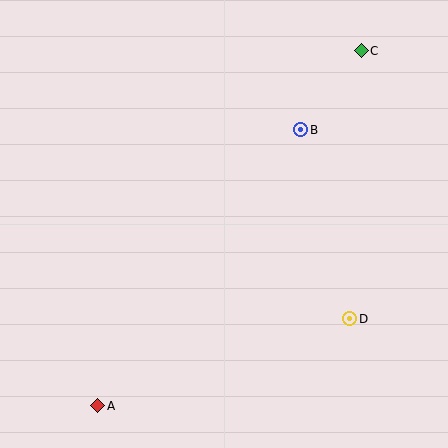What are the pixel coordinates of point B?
Point B is at (301, 130).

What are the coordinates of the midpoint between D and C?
The midpoint between D and C is at (356, 185).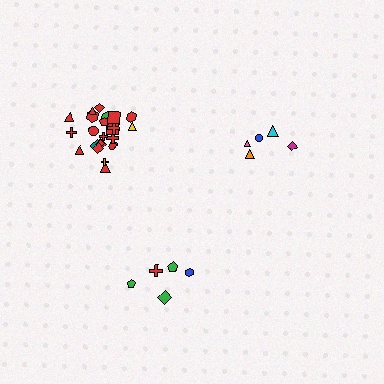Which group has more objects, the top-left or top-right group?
The top-left group.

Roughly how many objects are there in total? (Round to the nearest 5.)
Roughly 35 objects in total.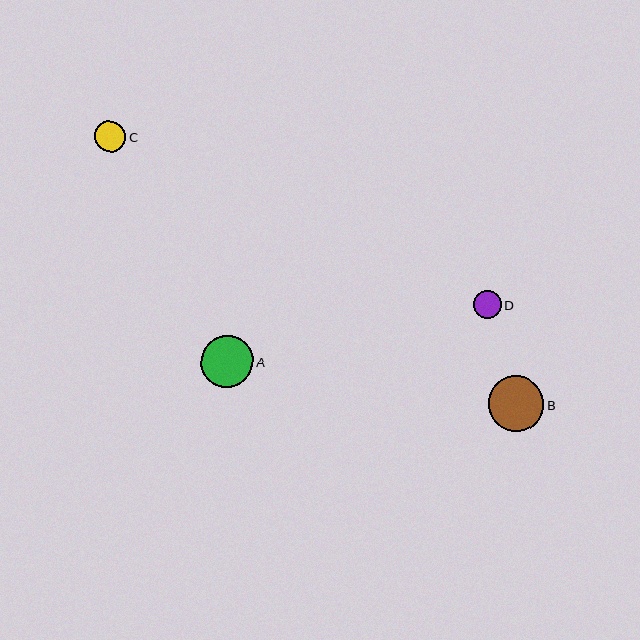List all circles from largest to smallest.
From largest to smallest: B, A, C, D.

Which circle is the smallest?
Circle D is the smallest with a size of approximately 28 pixels.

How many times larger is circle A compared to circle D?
Circle A is approximately 1.9 times the size of circle D.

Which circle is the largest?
Circle B is the largest with a size of approximately 56 pixels.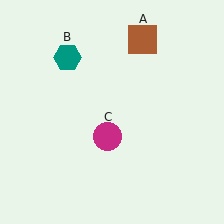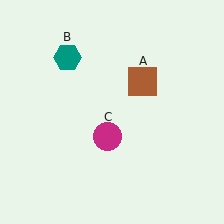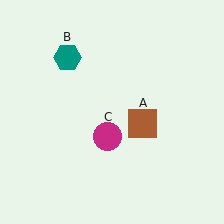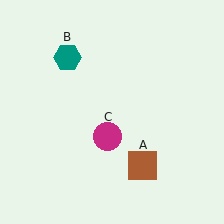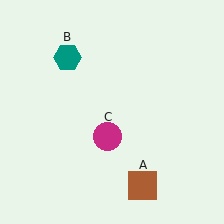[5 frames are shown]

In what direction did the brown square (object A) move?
The brown square (object A) moved down.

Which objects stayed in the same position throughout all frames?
Teal hexagon (object B) and magenta circle (object C) remained stationary.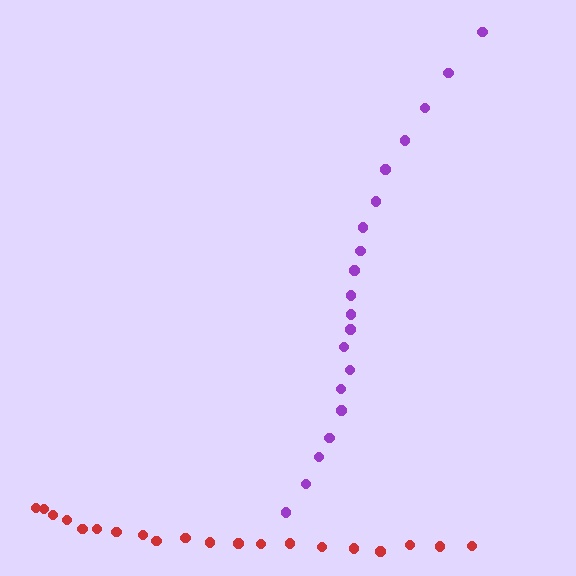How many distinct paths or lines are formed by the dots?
There are 2 distinct paths.